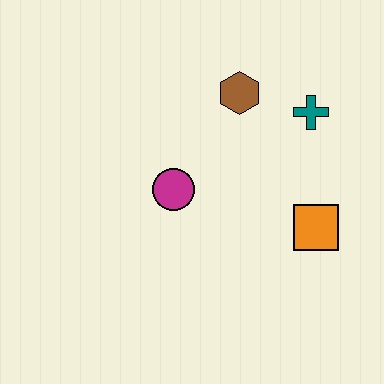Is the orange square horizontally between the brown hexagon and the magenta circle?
No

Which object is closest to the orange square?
The teal cross is closest to the orange square.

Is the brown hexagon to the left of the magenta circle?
No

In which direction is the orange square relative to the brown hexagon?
The orange square is below the brown hexagon.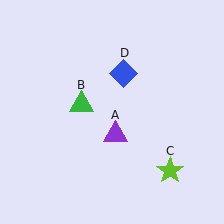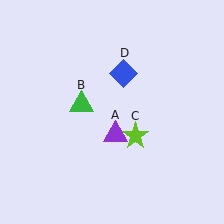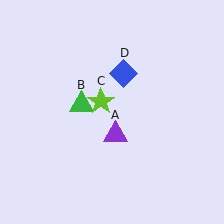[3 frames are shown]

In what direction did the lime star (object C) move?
The lime star (object C) moved up and to the left.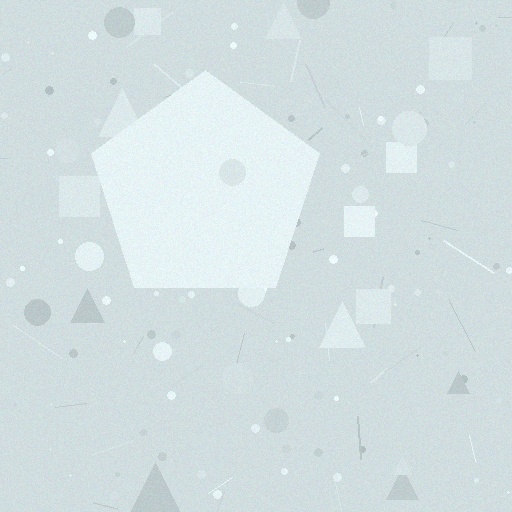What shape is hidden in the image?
A pentagon is hidden in the image.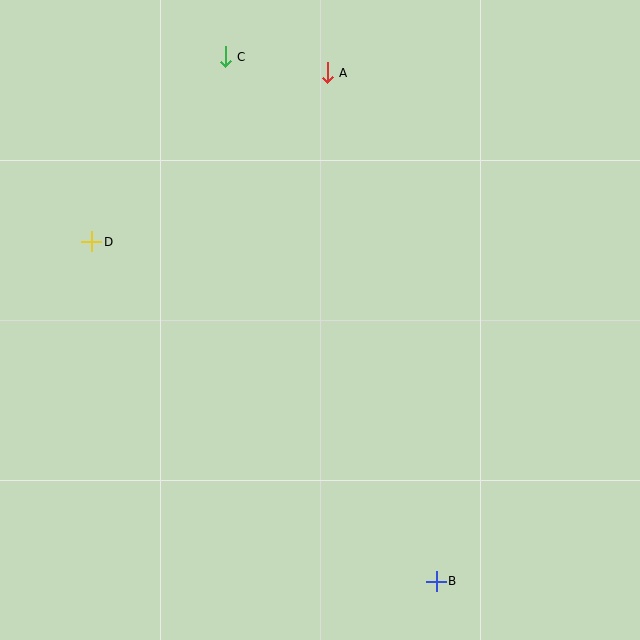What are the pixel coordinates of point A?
Point A is at (327, 73).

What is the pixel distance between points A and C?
The distance between A and C is 104 pixels.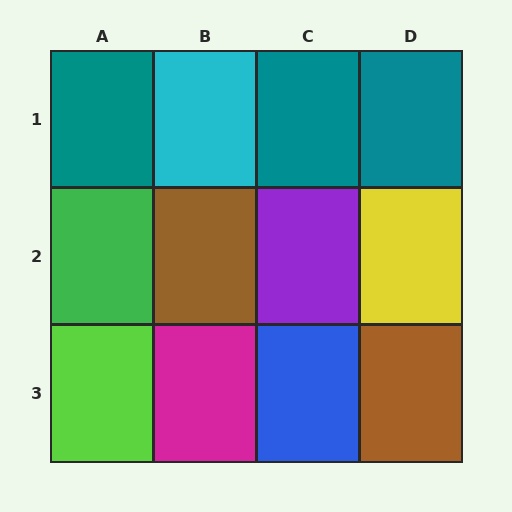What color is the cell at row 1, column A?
Teal.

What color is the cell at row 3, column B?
Magenta.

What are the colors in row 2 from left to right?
Green, brown, purple, yellow.